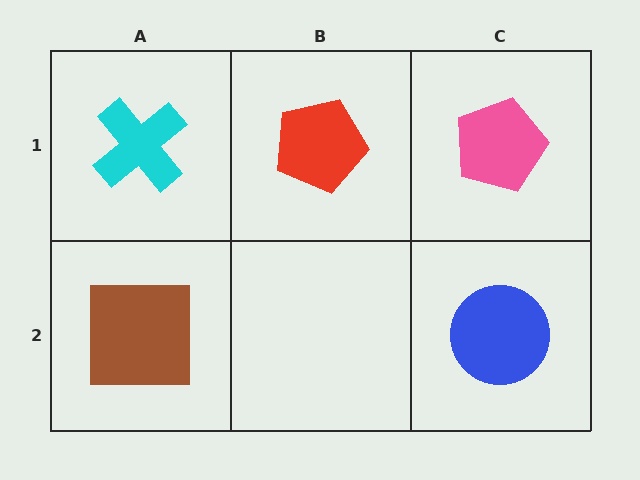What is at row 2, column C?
A blue circle.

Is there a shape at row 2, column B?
No, that cell is empty.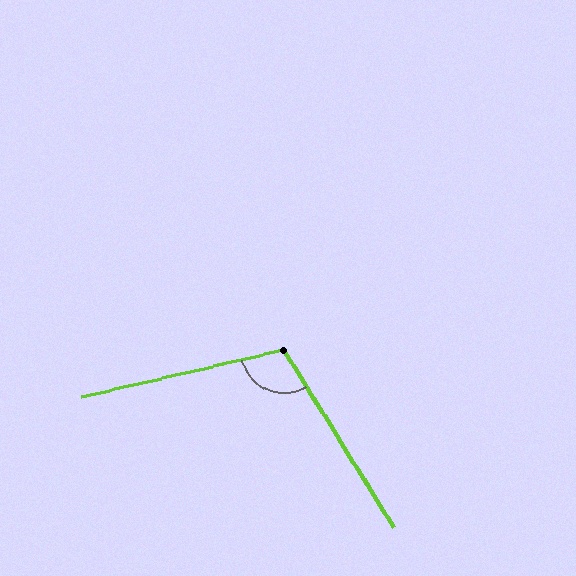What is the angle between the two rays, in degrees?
Approximately 108 degrees.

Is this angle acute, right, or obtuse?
It is obtuse.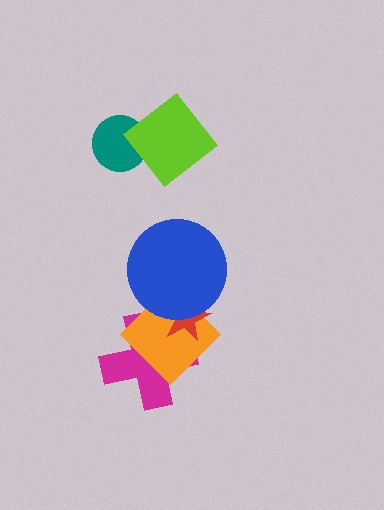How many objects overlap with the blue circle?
2 objects overlap with the blue circle.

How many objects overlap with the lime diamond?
1 object overlaps with the lime diamond.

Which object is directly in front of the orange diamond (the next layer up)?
The red star is directly in front of the orange diamond.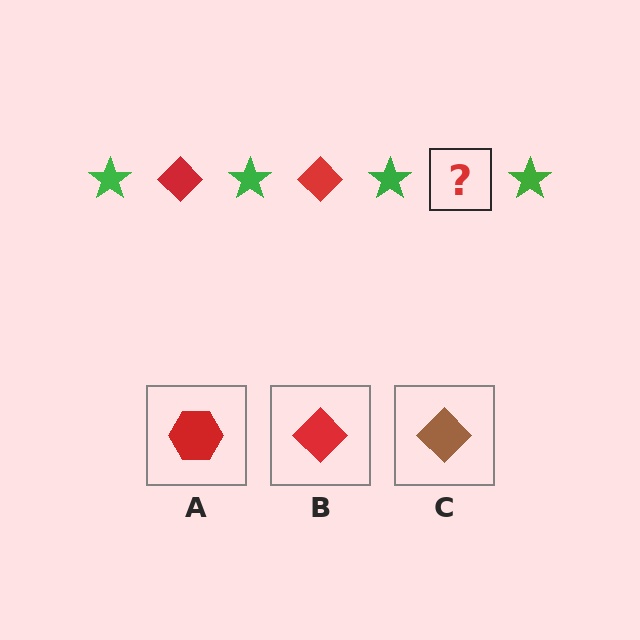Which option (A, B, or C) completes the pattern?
B.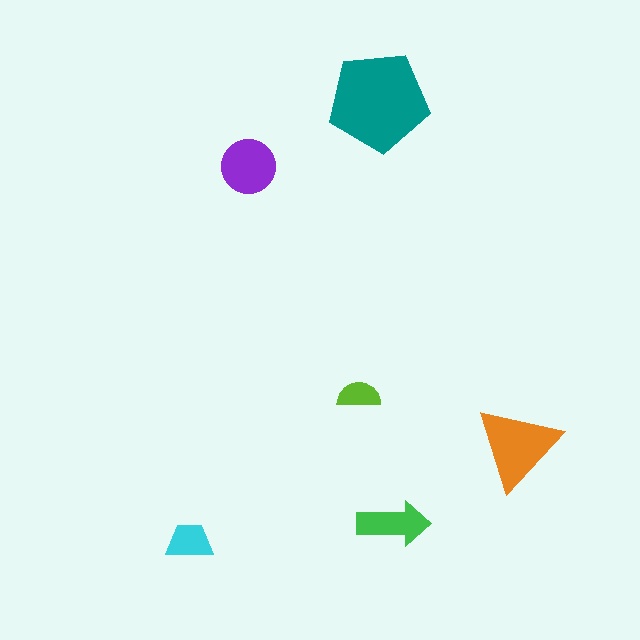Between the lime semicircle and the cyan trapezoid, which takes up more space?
The cyan trapezoid.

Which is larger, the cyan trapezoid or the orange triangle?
The orange triangle.